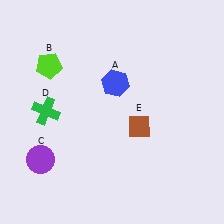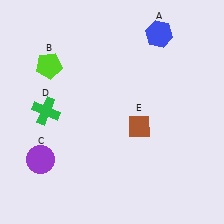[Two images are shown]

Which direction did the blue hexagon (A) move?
The blue hexagon (A) moved up.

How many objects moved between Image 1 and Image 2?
1 object moved between the two images.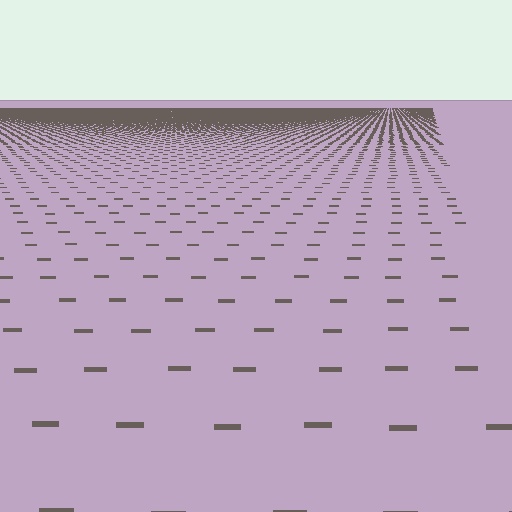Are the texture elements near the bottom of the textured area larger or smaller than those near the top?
Larger. Near the bottom, elements are closer to the viewer and appear at a bigger on-screen size.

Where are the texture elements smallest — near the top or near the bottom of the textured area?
Near the top.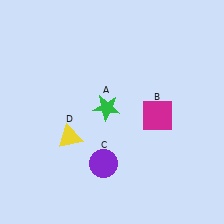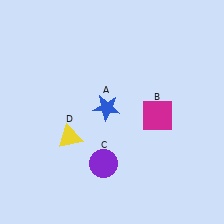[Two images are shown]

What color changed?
The star (A) changed from green in Image 1 to blue in Image 2.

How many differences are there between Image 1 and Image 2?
There is 1 difference between the two images.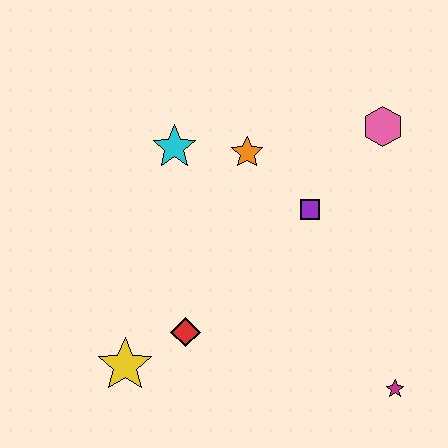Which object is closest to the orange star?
The cyan star is closest to the orange star.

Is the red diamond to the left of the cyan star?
No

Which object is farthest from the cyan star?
The magenta star is farthest from the cyan star.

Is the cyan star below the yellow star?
No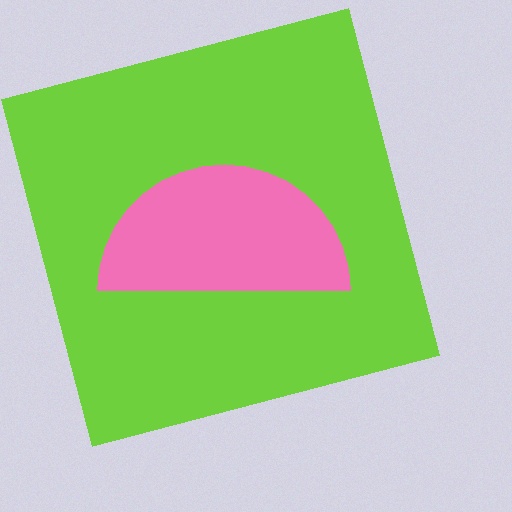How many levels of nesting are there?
2.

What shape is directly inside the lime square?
The pink semicircle.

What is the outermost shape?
The lime square.